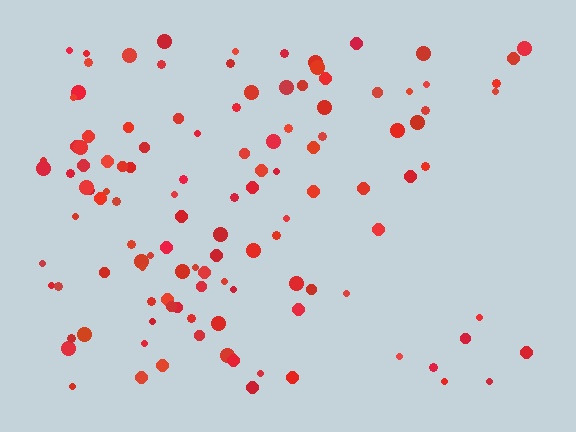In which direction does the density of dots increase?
From right to left, with the left side densest.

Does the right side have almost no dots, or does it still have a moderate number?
Still a moderate number, just noticeably fewer than the left.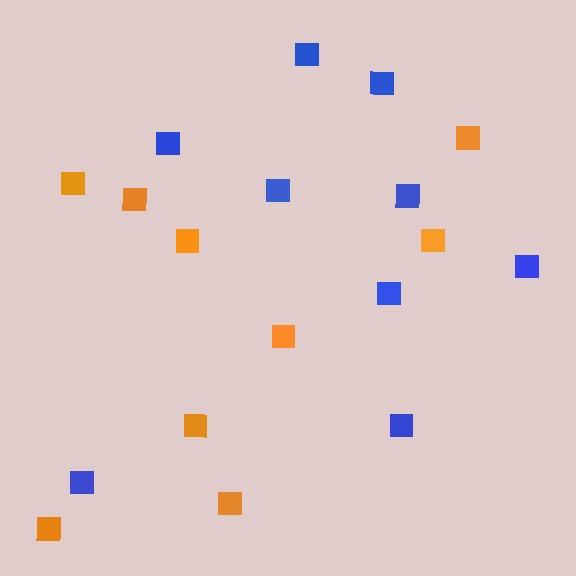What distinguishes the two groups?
There are 2 groups: one group of orange squares (9) and one group of blue squares (9).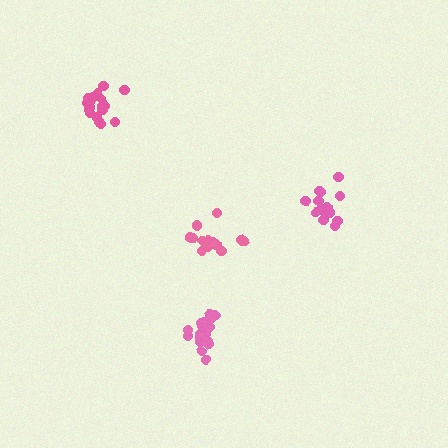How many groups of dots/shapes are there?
There are 4 groups.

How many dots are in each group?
Group 1: 15 dots, Group 2: 19 dots, Group 3: 20 dots, Group 4: 15 dots (69 total).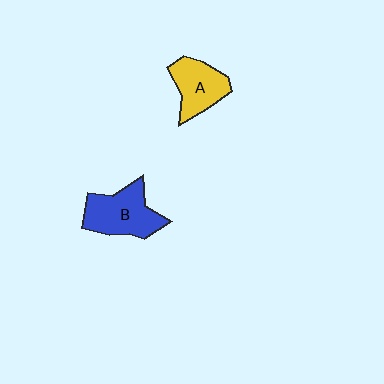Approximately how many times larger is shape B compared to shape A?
Approximately 1.3 times.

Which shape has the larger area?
Shape B (blue).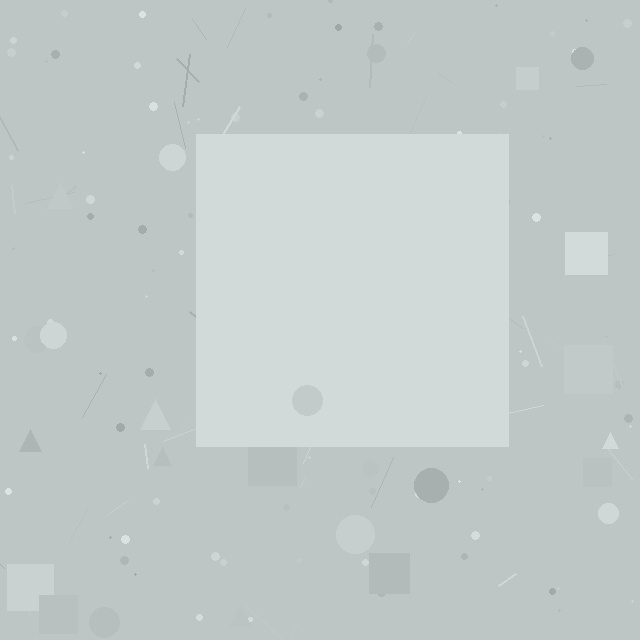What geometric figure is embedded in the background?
A square is embedded in the background.